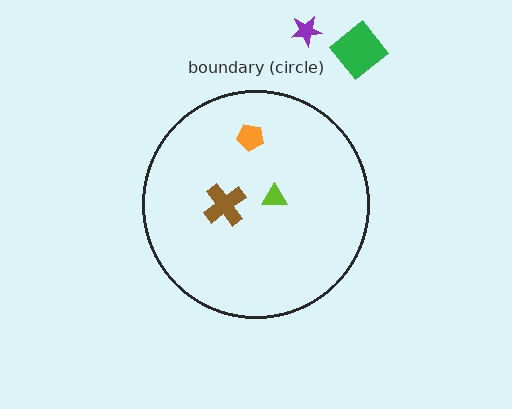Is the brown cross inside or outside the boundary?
Inside.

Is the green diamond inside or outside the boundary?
Outside.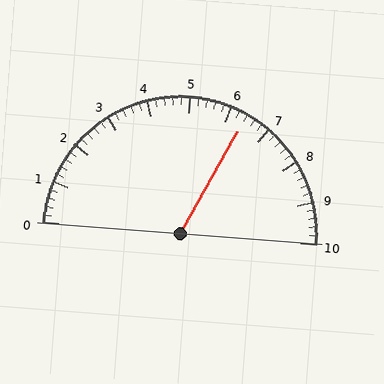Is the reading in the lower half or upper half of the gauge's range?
The reading is in the upper half of the range (0 to 10).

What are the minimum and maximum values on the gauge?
The gauge ranges from 0 to 10.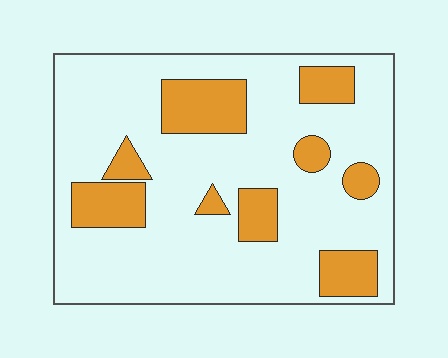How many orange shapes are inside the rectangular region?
9.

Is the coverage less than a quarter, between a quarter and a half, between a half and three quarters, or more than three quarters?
Less than a quarter.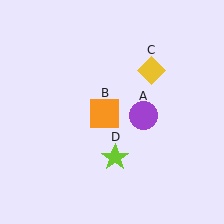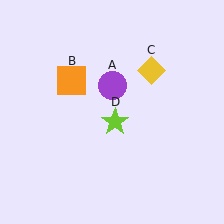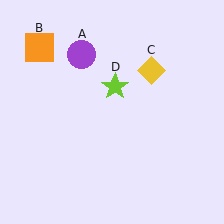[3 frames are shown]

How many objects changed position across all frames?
3 objects changed position: purple circle (object A), orange square (object B), lime star (object D).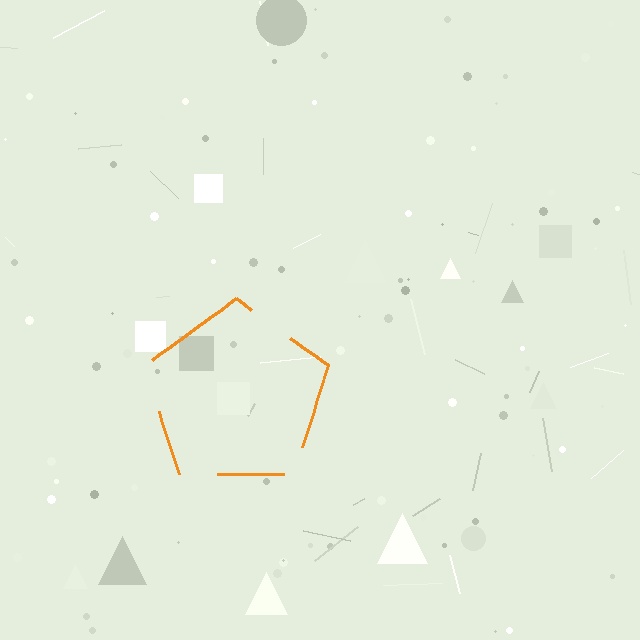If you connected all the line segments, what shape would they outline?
They would outline a pentagon.